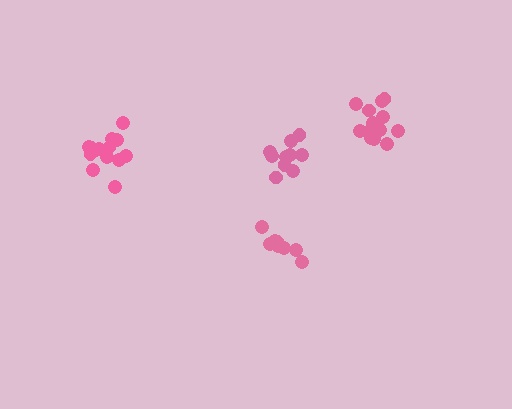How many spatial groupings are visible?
There are 4 spatial groupings.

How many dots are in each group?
Group 1: 14 dots, Group 2: 13 dots, Group 3: 10 dots, Group 4: 10 dots (47 total).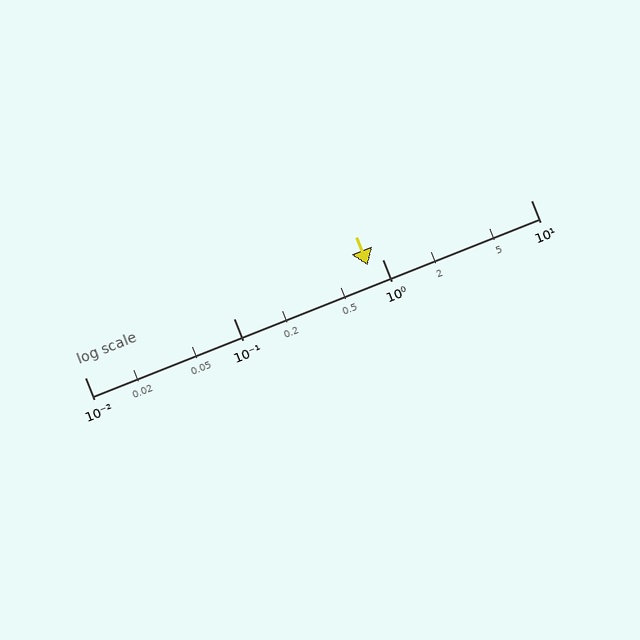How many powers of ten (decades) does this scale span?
The scale spans 3 decades, from 0.01 to 10.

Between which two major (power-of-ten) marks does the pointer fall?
The pointer is between 0.1 and 1.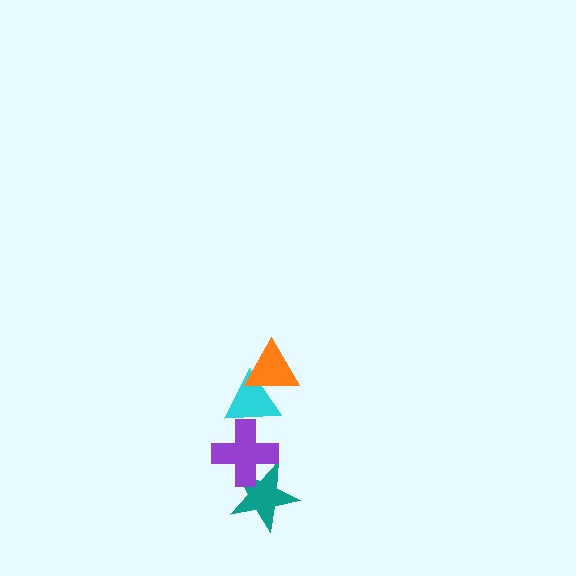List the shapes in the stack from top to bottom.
From top to bottom: the orange triangle, the cyan triangle, the purple cross, the teal star.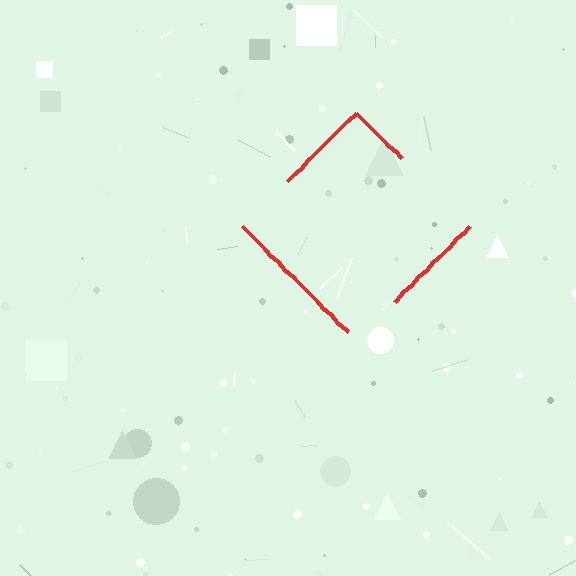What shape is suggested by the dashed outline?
The dashed outline suggests a diamond.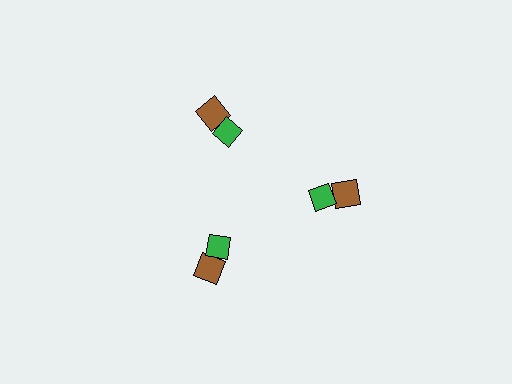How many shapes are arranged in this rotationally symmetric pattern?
There are 6 shapes, arranged in 3 groups of 2.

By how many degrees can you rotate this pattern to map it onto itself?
The pattern maps onto itself every 120 degrees of rotation.